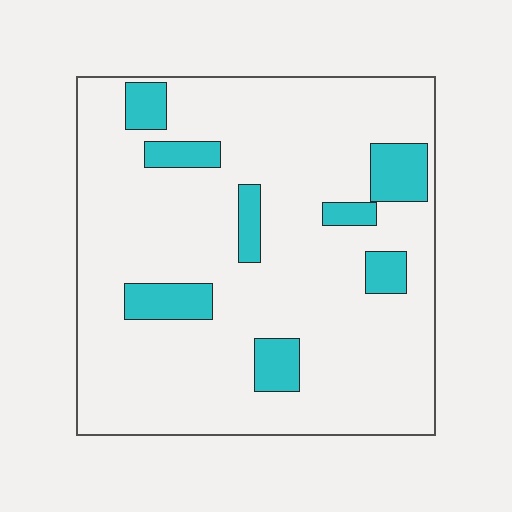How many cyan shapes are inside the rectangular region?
8.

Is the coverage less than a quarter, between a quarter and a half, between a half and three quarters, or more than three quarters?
Less than a quarter.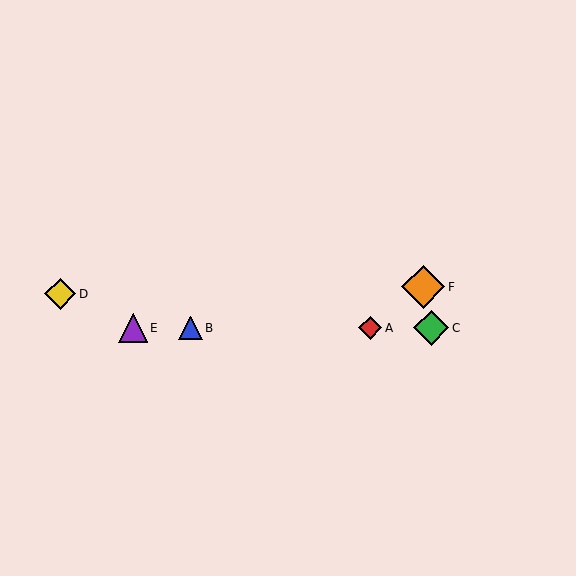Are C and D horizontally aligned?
No, C is at y≈328 and D is at y≈294.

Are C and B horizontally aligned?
Yes, both are at y≈328.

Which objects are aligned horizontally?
Objects A, B, C, E are aligned horizontally.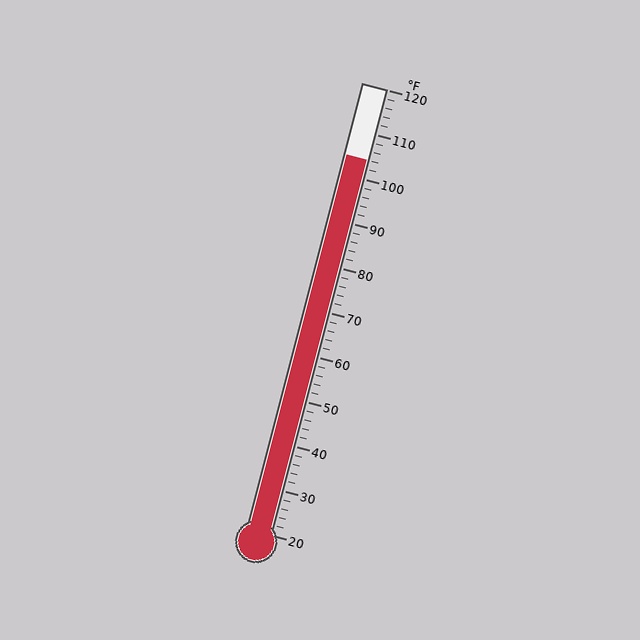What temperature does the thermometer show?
The thermometer shows approximately 104°F.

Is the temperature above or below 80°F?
The temperature is above 80°F.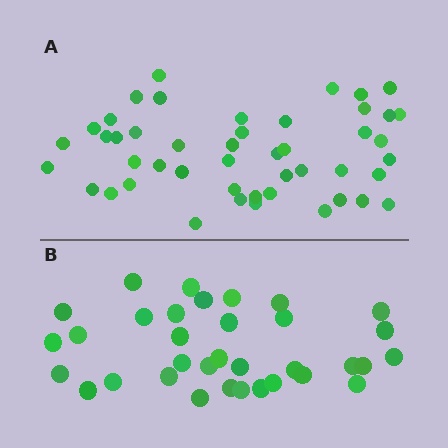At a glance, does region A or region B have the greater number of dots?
Region A (the top region) has more dots.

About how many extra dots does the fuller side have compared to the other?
Region A has approximately 15 more dots than region B.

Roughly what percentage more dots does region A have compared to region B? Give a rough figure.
About 40% more.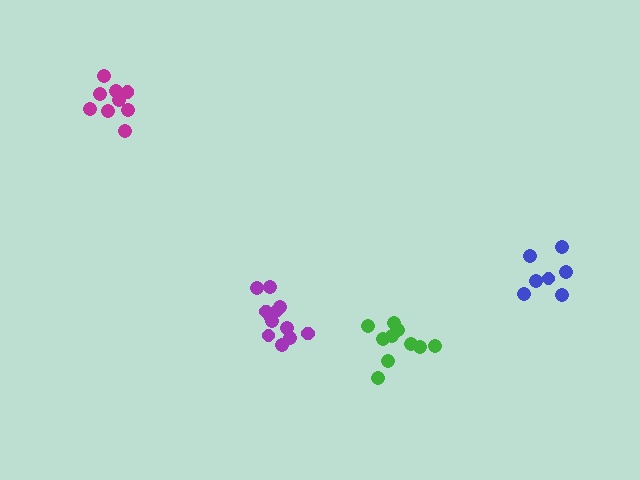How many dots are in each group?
Group 1: 9 dots, Group 2: 12 dots, Group 3: 7 dots, Group 4: 10 dots (38 total).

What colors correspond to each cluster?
The clusters are colored: magenta, purple, blue, green.